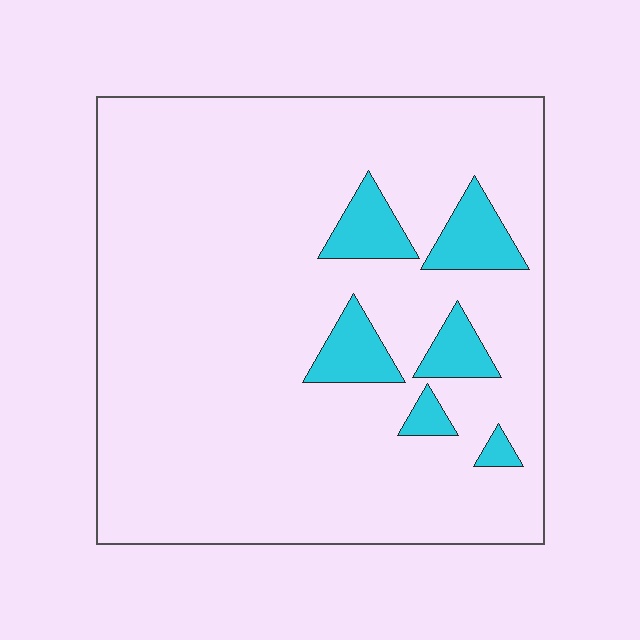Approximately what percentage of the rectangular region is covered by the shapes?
Approximately 10%.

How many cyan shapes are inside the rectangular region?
6.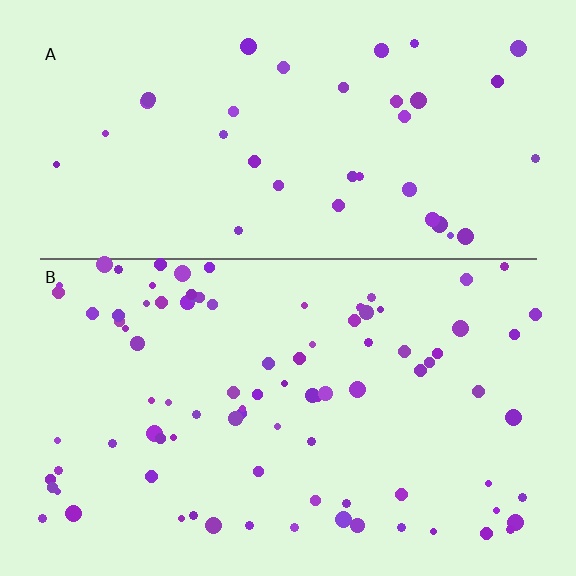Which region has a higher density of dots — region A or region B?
B (the bottom).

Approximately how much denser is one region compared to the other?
Approximately 2.5× — region B over region A.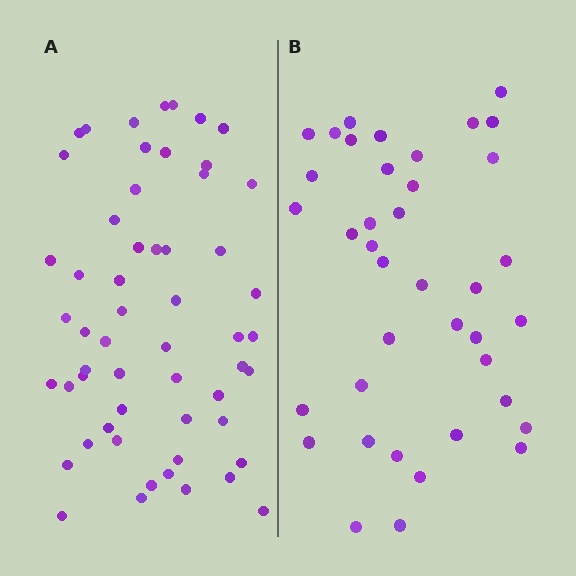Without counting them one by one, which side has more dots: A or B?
Region A (the left region) has more dots.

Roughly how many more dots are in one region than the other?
Region A has approximately 15 more dots than region B.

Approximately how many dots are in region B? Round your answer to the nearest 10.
About 40 dots. (The exact count is 39, which rounds to 40.)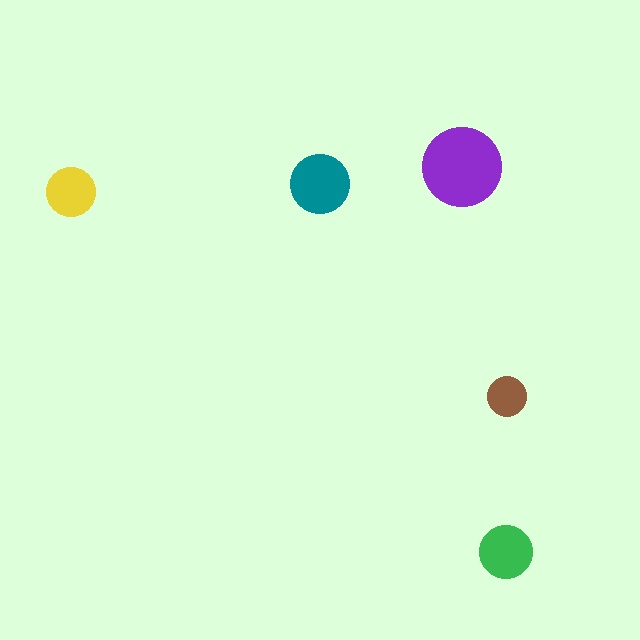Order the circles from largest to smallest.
the purple one, the teal one, the green one, the yellow one, the brown one.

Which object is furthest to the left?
The yellow circle is leftmost.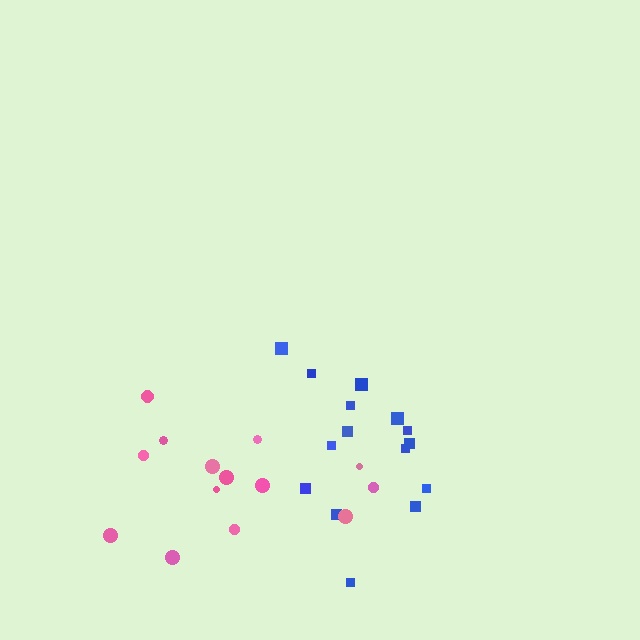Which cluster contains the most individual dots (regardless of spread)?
Blue (15).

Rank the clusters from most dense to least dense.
pink, blue.